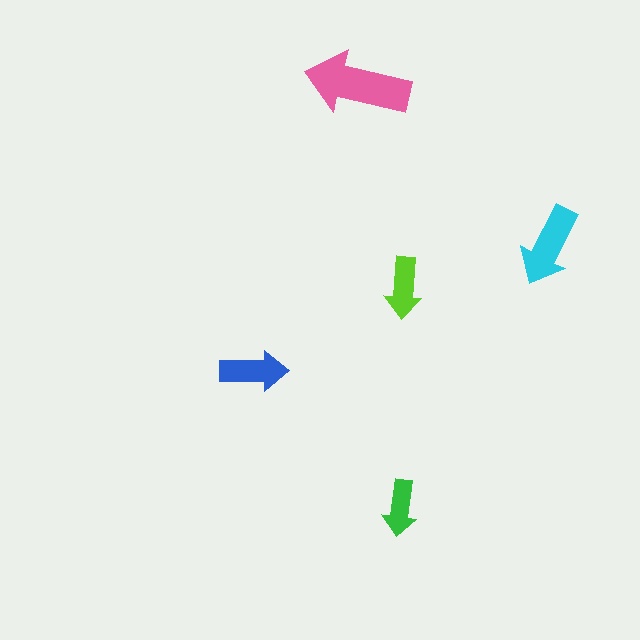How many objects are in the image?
There are 5 objects in the image.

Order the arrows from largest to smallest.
the pink one, the cyan one, the blue one, the lime one, the green one.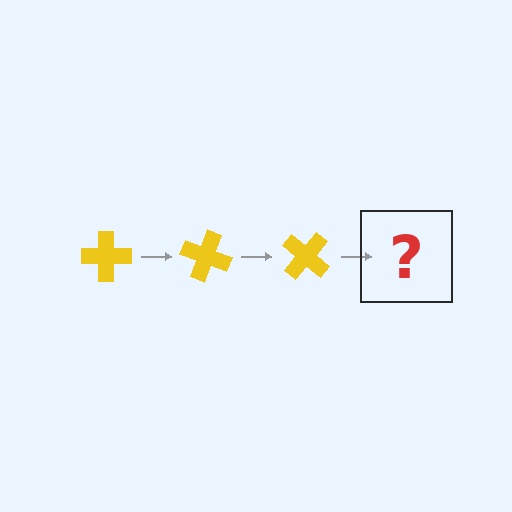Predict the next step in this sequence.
The next step is a yellow cross rotated 60 degrees.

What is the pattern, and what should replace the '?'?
The pattern is that the cross rotates 20 degrees each step. The '?' should be a yellow cross rotated 60 degrees.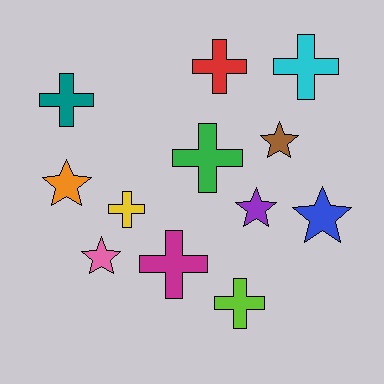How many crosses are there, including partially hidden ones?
There are 7 crosses.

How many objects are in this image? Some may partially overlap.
There are 12 objects.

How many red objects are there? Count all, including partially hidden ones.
There is 1 red object.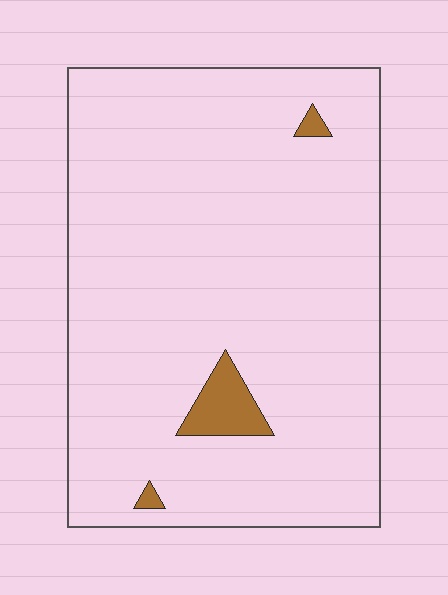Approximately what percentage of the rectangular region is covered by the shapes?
Approximately 5%.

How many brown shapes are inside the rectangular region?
3.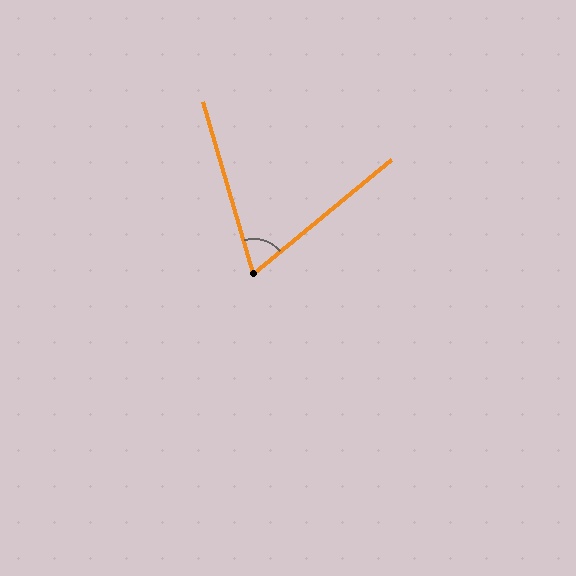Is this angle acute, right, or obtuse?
It is acute.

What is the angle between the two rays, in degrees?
Approximately 67 degrees.